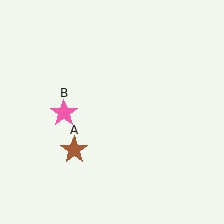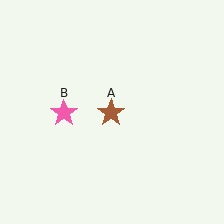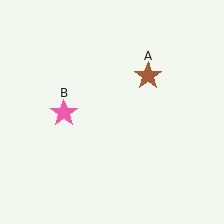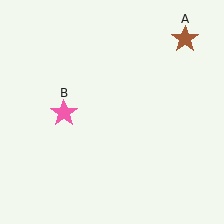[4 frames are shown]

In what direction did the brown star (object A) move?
The brown star (object A) moved up and to the right.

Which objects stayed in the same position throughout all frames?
Pink star (object B) remained stationary.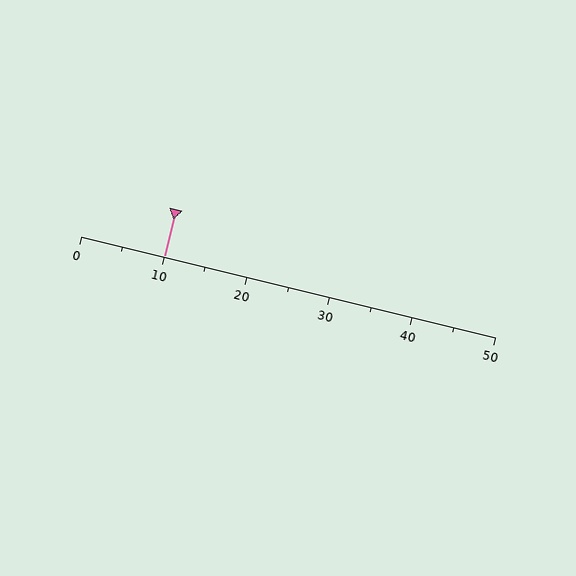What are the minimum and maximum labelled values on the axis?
The axis runs from 0 to 50.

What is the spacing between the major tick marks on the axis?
The major ticks are spaced 10 apart.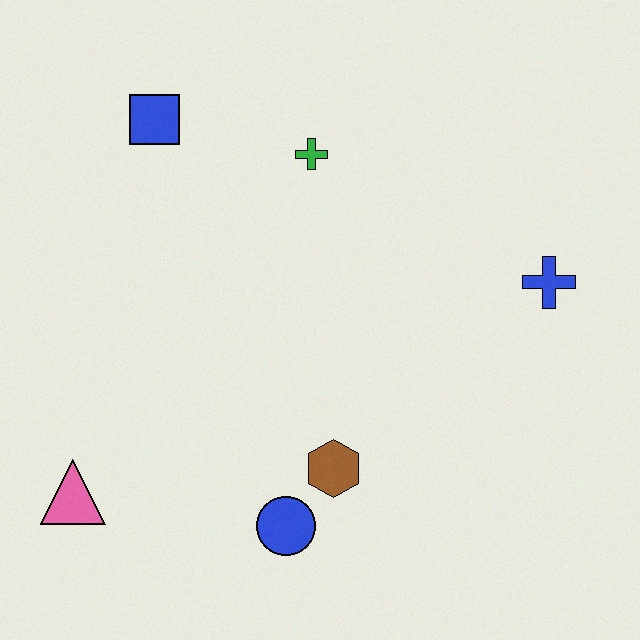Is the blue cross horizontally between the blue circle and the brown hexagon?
No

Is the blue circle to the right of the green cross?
No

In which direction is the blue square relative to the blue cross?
The blue square is to the left of the blue cross.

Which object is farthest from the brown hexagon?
The blue square is farthest from the brown hexagon.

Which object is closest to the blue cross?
The green cross is closest to the blue cross.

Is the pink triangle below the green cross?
Yes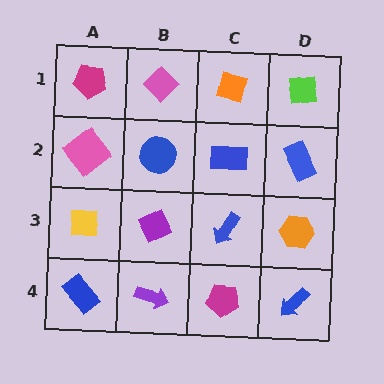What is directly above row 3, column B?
A blue circle.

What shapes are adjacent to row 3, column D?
A blue rectangle (row 2, column D), a blue arrow (row 4, column D), a blue arrow (row 3, column C).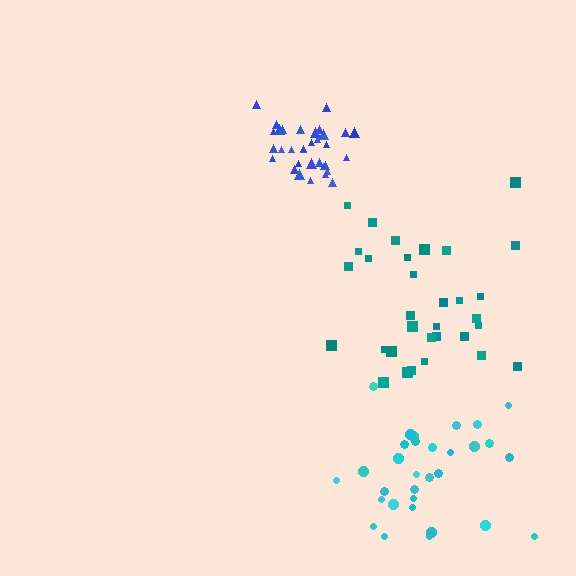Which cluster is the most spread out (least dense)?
Teal.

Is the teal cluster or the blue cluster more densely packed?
Blue.